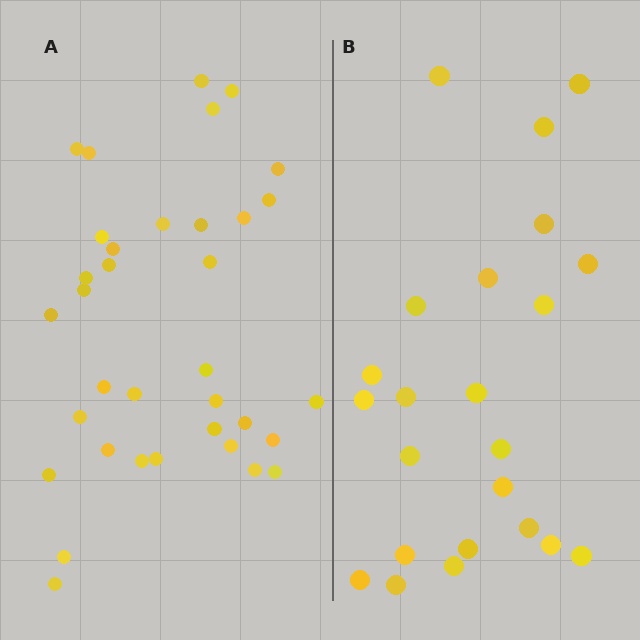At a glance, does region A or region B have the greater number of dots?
Region A (the left region) has more dots.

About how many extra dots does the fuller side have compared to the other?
Region A has roughly 12 or so more dots than region B.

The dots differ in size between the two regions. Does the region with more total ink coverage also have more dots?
No. Region B has more total ink coverage because its dots are larger, but region A actually contains more individual dots. Total area can be misleading — the number of items is what matters here.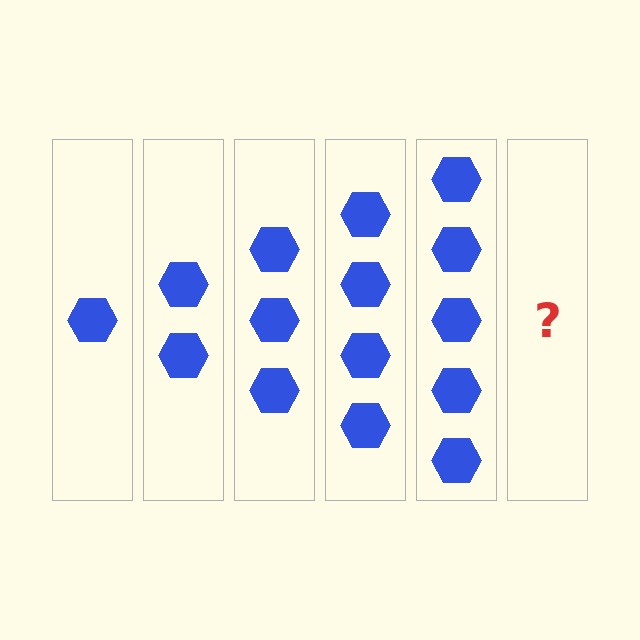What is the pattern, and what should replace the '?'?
The pattern is that each step adds one more hexagon. The '?' should be 6 hexagons.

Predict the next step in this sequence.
The next step is 6 hexagons.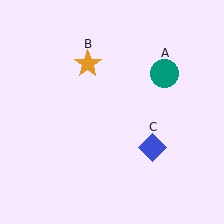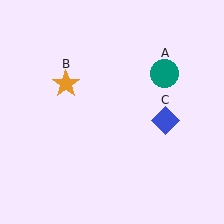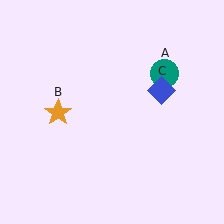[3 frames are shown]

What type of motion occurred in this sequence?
The orange star (object B), blue diamond (object C) rotated counterclockwise around the center of the scene.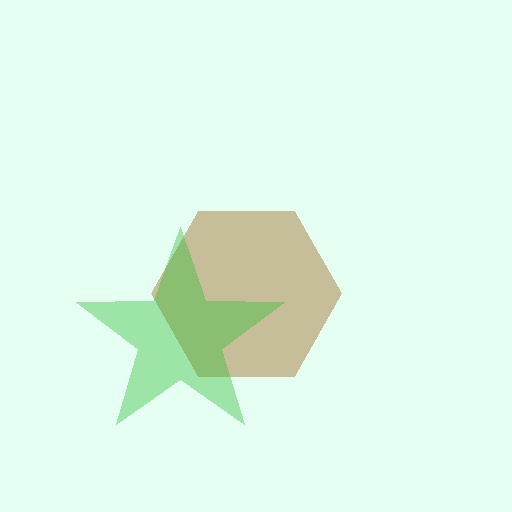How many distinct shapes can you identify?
There are 2 distinct shapes: a brown hexagon, a green star.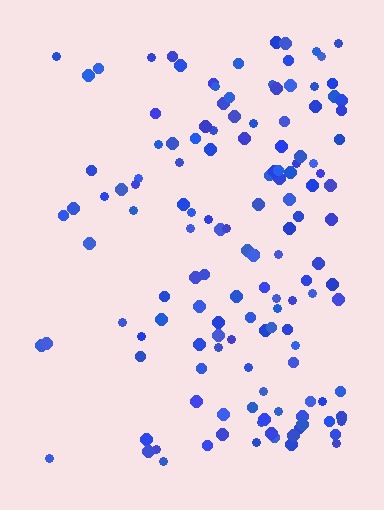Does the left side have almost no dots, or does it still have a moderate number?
Still a moderate number, just noticeably fewer than the right.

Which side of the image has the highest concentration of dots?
The right.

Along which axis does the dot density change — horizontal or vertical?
Horizontal.